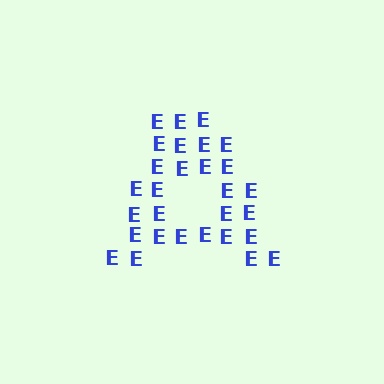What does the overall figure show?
The overall figure shows the letter A.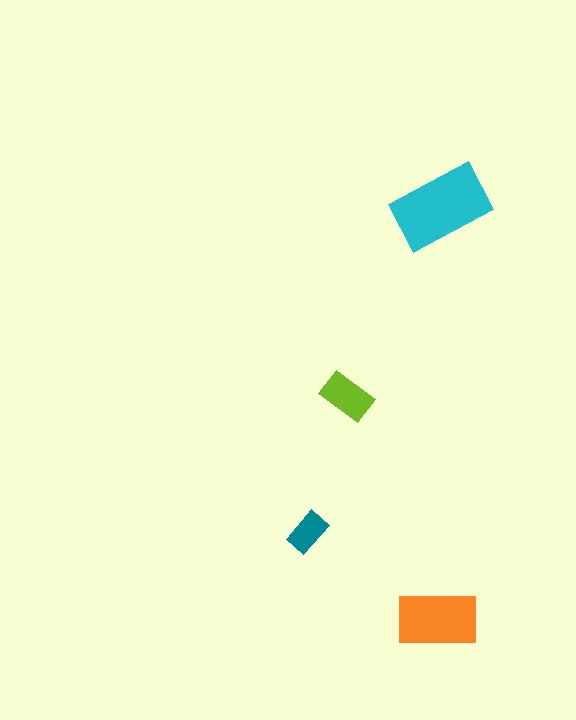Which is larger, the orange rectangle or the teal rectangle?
The orange one.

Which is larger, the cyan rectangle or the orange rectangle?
The cyan one.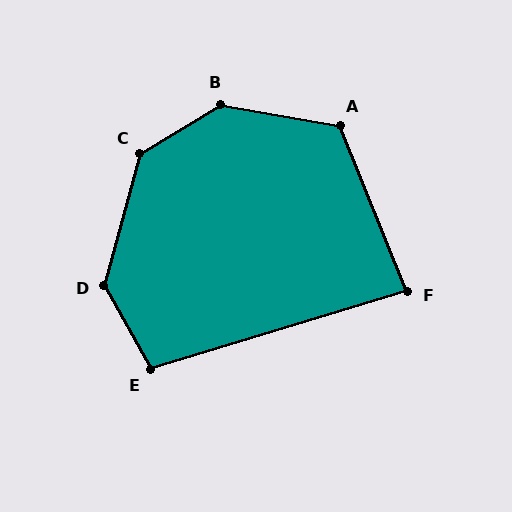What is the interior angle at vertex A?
Approximately 122 degrees (obtuse).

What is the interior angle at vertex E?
Approximately 102 degrees (obtuse).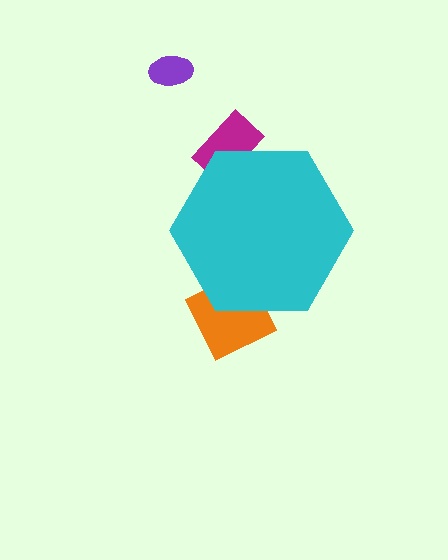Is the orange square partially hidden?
Yes, the orange square is partially hidden behind the cyan hexagon.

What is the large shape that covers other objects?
A cyan hexagon.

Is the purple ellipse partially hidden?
No, the purple ellipse is fully visible.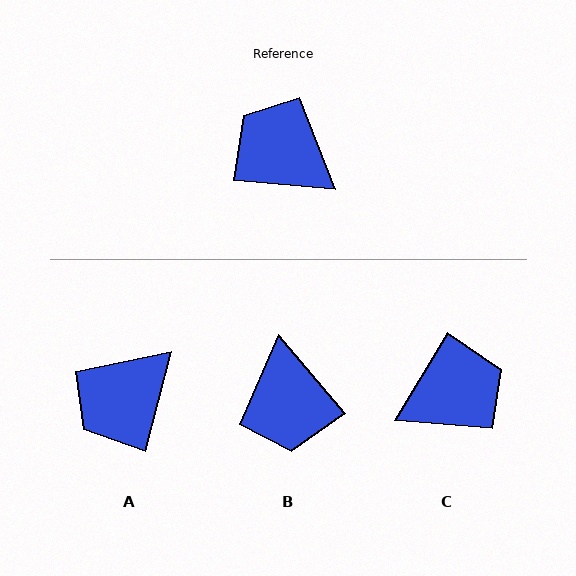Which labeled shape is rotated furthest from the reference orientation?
B, about 135 degrees away.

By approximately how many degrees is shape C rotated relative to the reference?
Approximately 116 degrees clockwise.